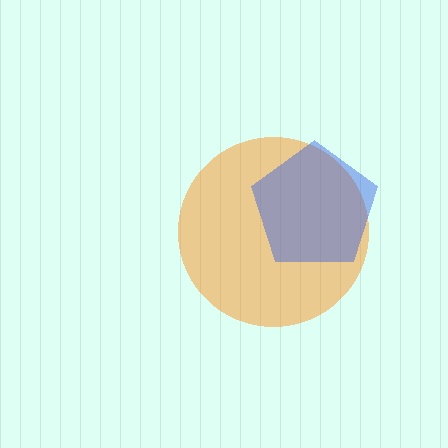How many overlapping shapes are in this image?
There are 2 overlapping shapes in the image.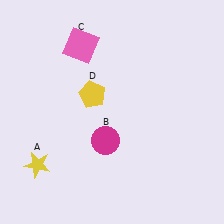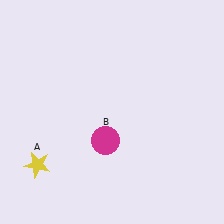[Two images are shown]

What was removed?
The pink square (C), the yellow pentagon (D) were removed in Image 2.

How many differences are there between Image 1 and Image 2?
There are 2 differences between the two images.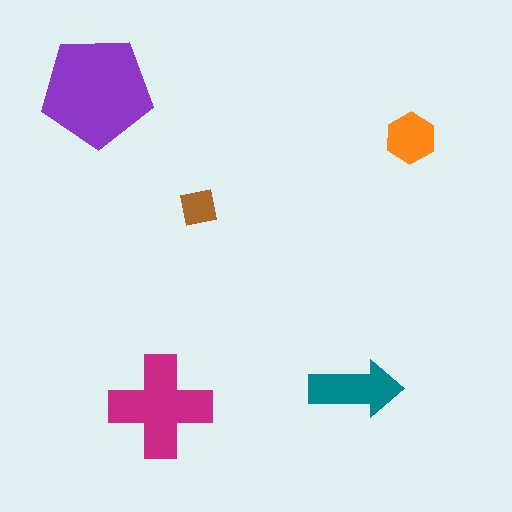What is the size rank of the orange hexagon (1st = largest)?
4th.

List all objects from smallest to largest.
The brown square, the orange hexagon, the teal arrow, the magenta cross, the purple pentagon.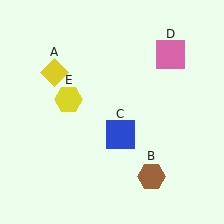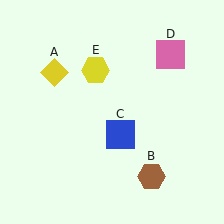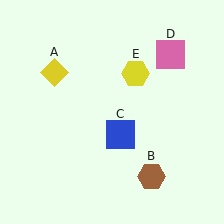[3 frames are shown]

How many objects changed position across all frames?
1 object changed position: yellow hexagon (object E).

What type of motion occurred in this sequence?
The yellow hexagon (object E) rotated clockwise around the center of the scene.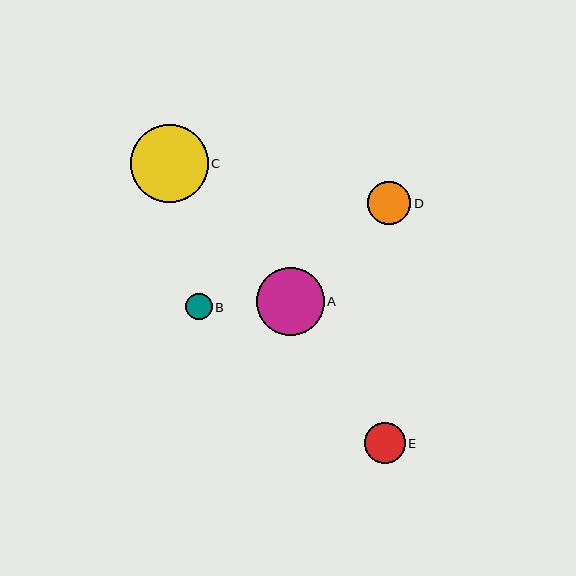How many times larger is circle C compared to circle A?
Circle C is approximately 1.2 times the size of circle A.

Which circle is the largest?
Circle C is the largest with a size of approximately 78 pixels.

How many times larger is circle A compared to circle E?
Circle A is approximately 1.6 times the size of circle E.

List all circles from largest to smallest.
From largest to smallest: C, A, D, E, B.